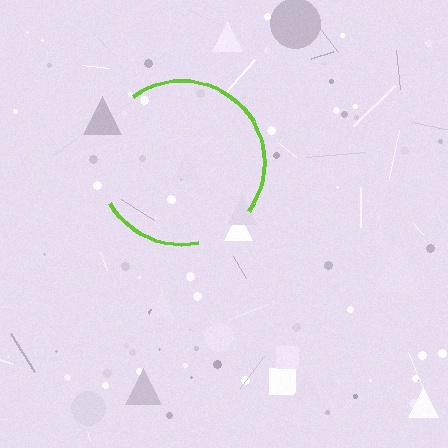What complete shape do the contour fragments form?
The contour fragments form a circle.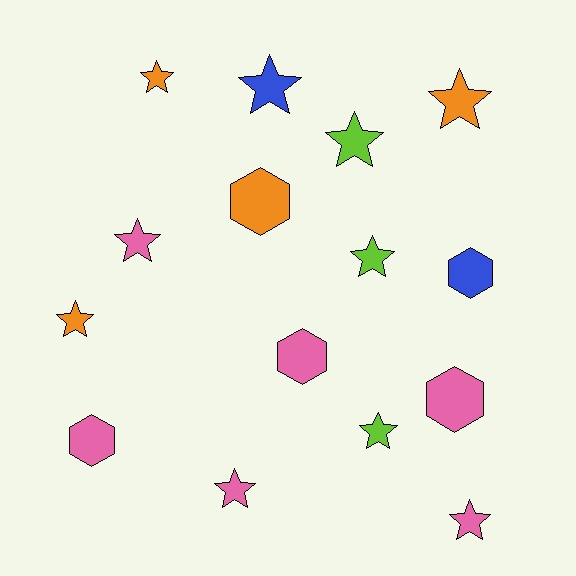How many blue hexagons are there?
There is 1 blue hexagon.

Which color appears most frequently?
Pink, with 6 objects.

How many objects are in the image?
There are 15 objects.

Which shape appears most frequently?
Star, with 10 objects.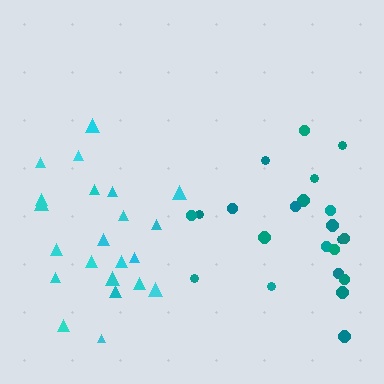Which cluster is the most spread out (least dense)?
Teal.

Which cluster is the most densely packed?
Cyan.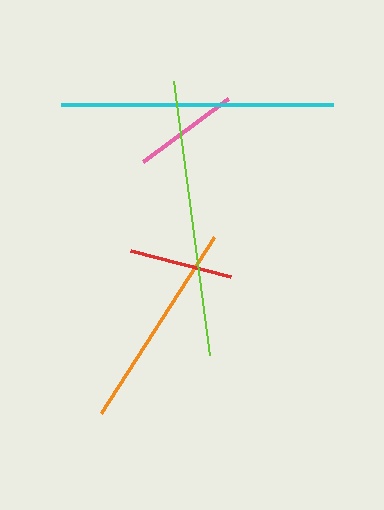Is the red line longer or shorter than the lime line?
The lime line is longer than the red line.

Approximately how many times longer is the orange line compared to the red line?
The orange line is approximately 2.0 times the length of the red line.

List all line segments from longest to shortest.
From longest to shortest: lime, cyan, orange, pink, red.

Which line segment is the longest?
The lime line is the longest at approximately 276 pixels.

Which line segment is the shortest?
The red line is the shortest at approximately 103 pixels.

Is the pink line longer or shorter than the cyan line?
The cyan line is longer than the pink line.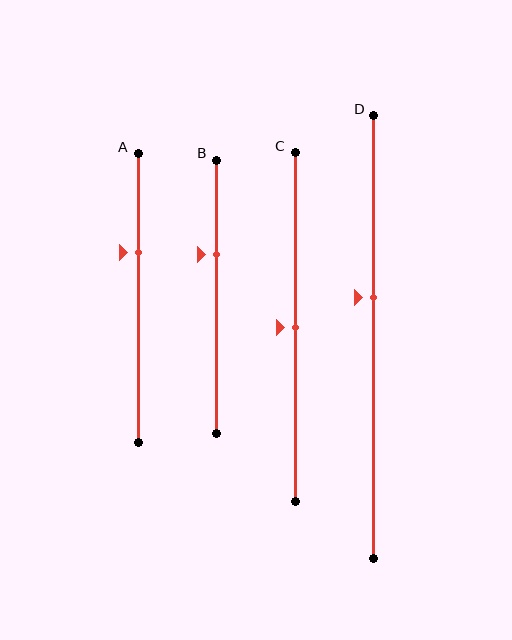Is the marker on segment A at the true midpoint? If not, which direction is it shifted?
No, the marker on segment A is shifted upward by about 16% of the segment length.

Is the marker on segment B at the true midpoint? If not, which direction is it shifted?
No, the marker on segment B is shifted upward by about 15% of the segment length.